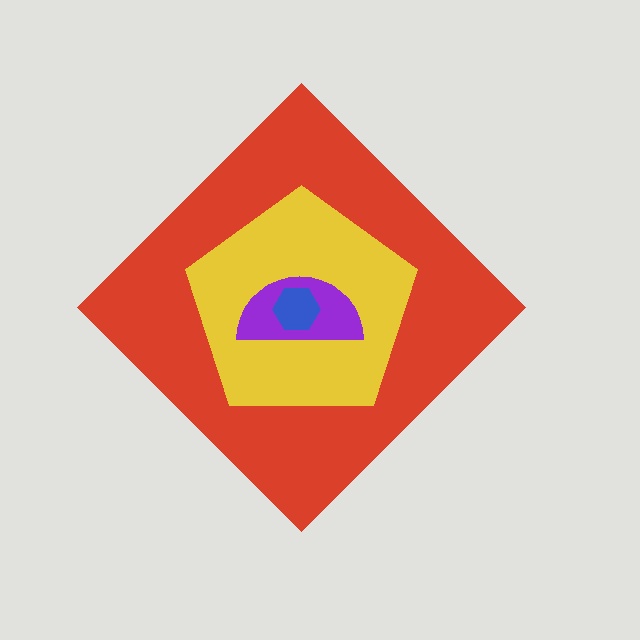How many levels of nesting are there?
4.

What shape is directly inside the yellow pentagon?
The purple semicircle.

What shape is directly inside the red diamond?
The yellow pentagon.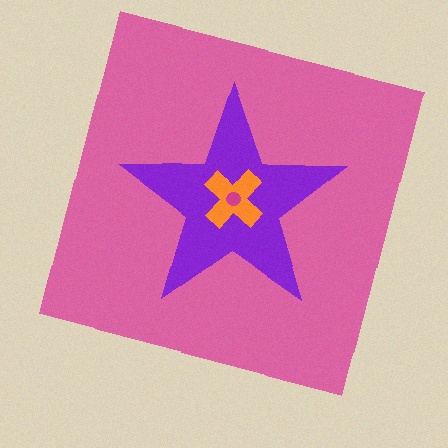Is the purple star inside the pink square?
Yes.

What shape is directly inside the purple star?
The orange cross.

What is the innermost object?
The magenta circle.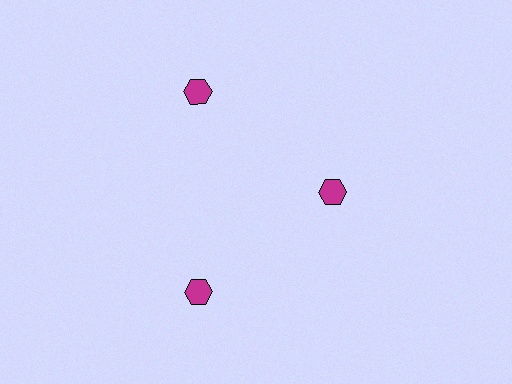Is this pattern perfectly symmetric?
No. The 3 magenta hexagons are arranged in a ring, but one element near the 3 o'clock position is pulled inward toward the center, breaking the 3-fold rotational symmetry.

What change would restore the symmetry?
The symmetry would be restored by moving it outward, back onto the ring so that all 3 hexagons sit at equal angles and equal distance from the center.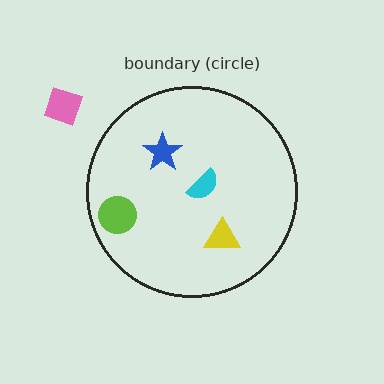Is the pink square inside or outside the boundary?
Outside.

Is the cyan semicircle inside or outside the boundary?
Inside.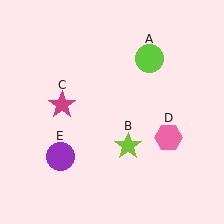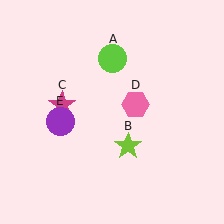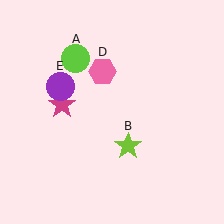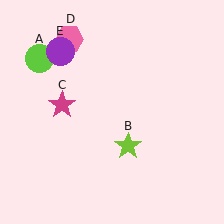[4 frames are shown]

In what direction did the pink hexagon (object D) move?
The pink hexagon (object D) moved up and to the left.